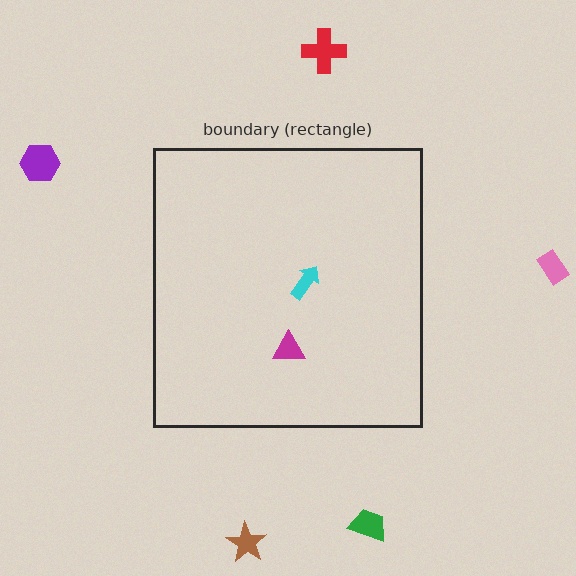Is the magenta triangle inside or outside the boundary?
Inside.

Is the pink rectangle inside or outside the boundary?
Outside.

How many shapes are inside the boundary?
2 inside, 5 outside.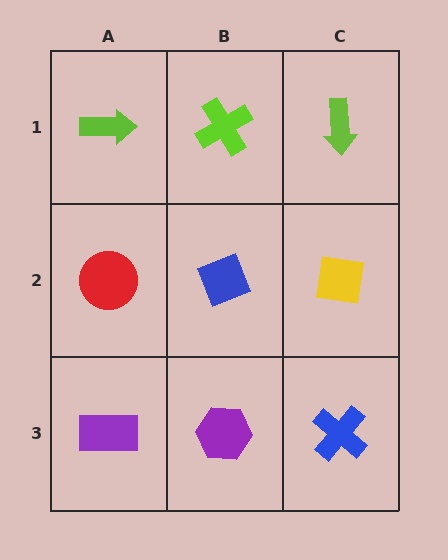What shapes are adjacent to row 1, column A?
A red circle (row 2, column A), a lime cross (row 1, column B).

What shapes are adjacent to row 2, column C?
A lime arrow (row 1, column C), a blue cross (row 3, column C), a blue diamond (row 2, column B).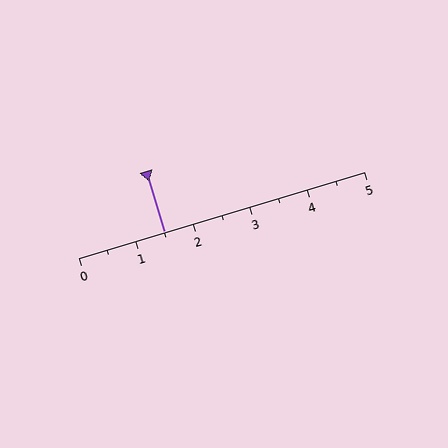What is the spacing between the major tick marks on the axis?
The major ticks are spaced 1 apart.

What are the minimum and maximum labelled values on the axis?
The axis runs from 0 to 5.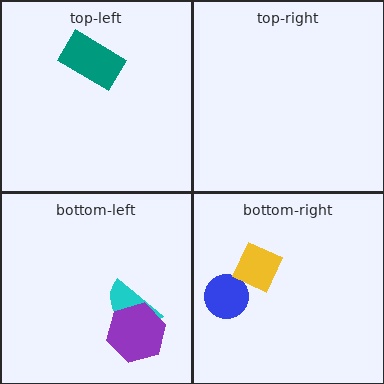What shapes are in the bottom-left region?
The cyan semicircle, the purple hexagon.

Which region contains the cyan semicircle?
The bottom-left region.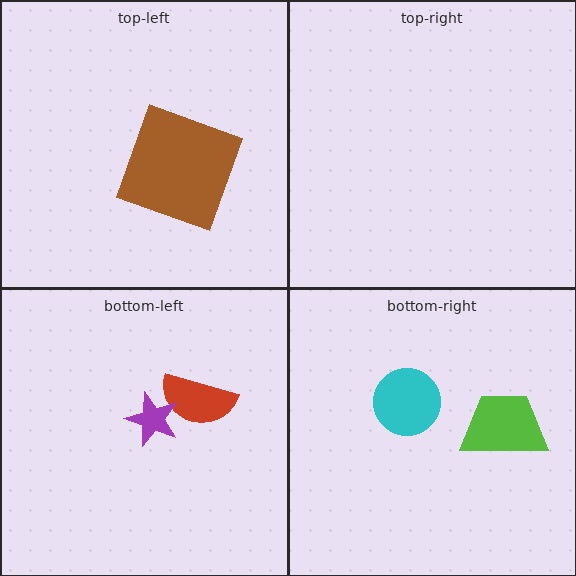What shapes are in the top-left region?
The brown square.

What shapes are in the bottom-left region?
The red semicircle, the purple star.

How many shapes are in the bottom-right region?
2.